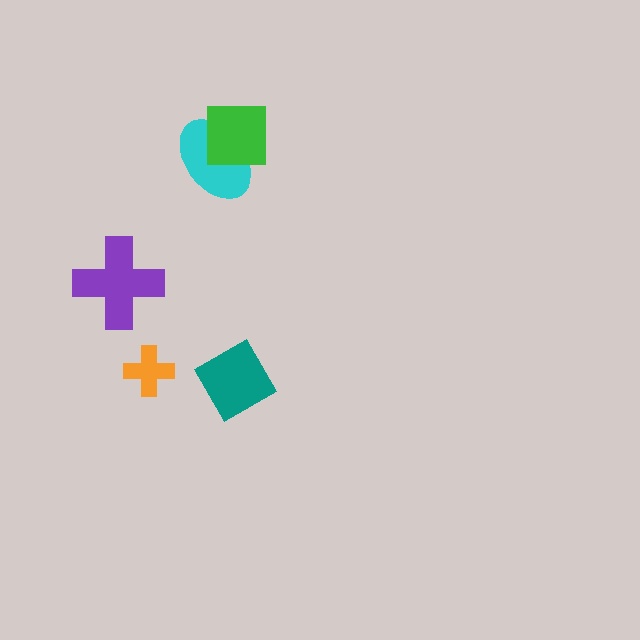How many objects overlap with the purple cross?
0 objects overlap with the purple cross.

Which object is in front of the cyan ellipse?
The green square is in front of the cyan ellipse.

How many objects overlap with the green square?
1 object overlaps with the green square.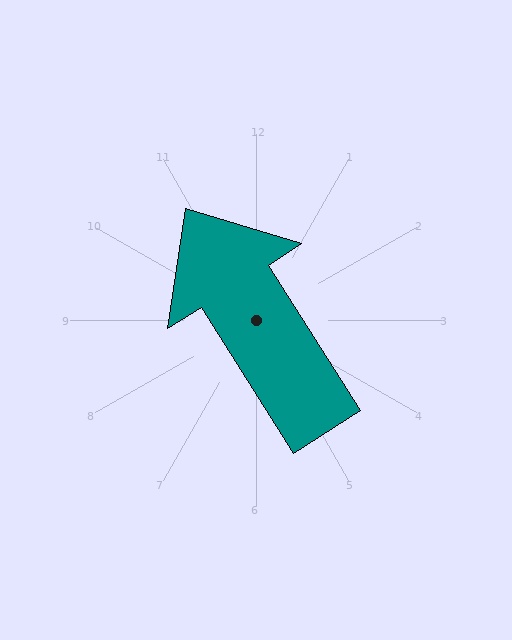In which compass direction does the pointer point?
Northwest.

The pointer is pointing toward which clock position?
Roughly 11 o'clock.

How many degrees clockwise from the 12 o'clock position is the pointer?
Approximately 328 degrees.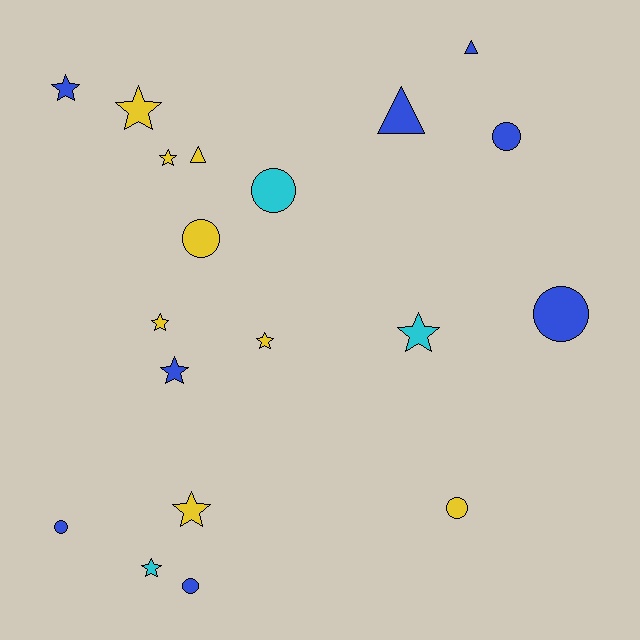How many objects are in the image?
There are 19 objects.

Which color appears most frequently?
Yellow, with 8 objects.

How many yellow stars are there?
There are 5 yellow stars.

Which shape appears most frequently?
Star, with 9 objects.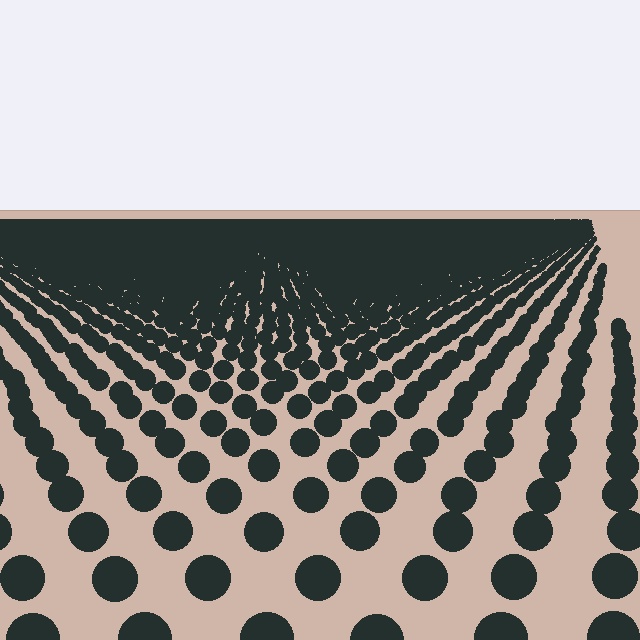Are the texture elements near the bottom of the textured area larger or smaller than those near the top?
Larger. Near the bottom, elements are closer to the viewer and appear at a bigger on-screen size.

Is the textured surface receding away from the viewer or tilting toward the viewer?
The surface is receding away from the viewer. Texture elements get smaller and denser toward the top.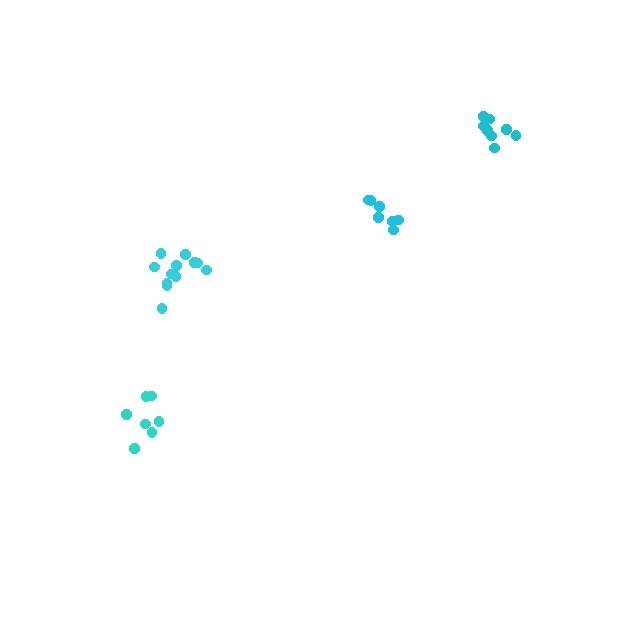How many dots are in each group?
Group 1: 8 dots, Group 2: 12 dots, Group 3: 7 dots, Group 4: 7 dots (34 total).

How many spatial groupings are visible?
There are 4 spatial groupings.